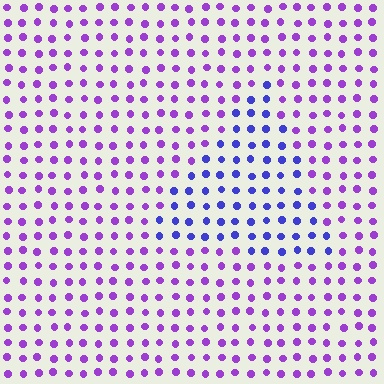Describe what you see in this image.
The image is filled with small purple elements in a uniform arrangement. A triangle-shaped region is visible where the elements are tinted to a slightly different hue, forming a subtle color boundary.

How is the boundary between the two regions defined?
The boundary is defined purely by a slight shift in hue (about 39 degrees). Spacing, size, and orientation are identical on both sides.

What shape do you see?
I see a triangle.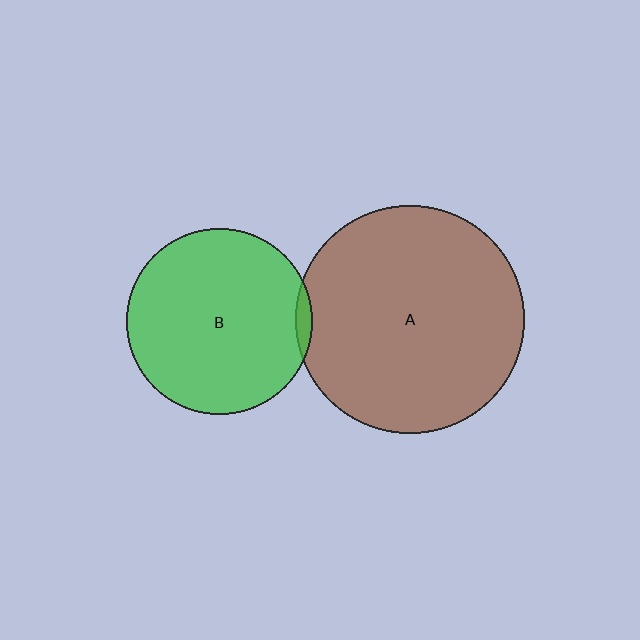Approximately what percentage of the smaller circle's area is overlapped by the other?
Approximately 5%.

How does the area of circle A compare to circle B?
Approximately 1.5 times.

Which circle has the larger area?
Circle A (brown).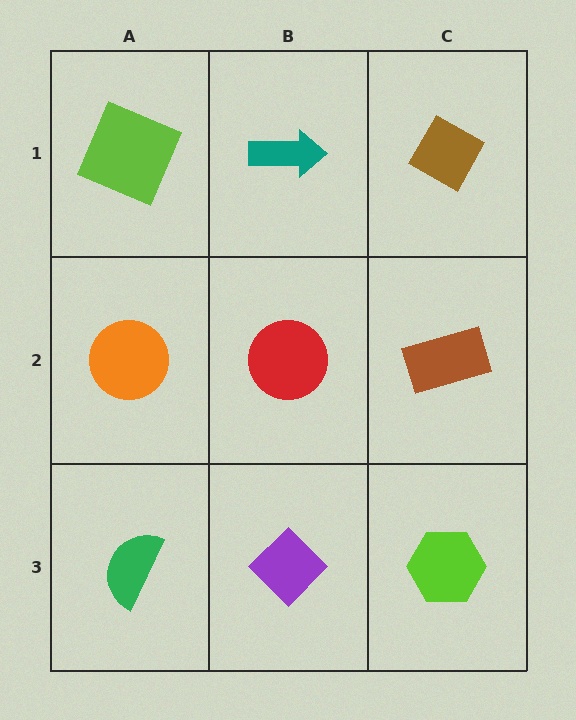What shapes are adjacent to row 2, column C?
A brown diamond (row 1, column C), a lime hexagon (row 3, column C), a red circle (row 2, column B).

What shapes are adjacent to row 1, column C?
A brown rectangle (row 2, column C), a teal arrow (row 1, column B).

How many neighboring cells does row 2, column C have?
3.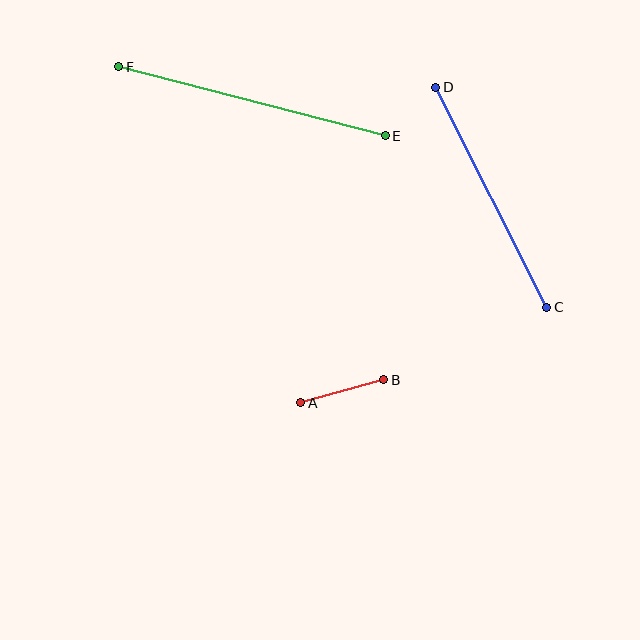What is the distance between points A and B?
The distance is approximately 86 pixels.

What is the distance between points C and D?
The distance is approximately 246 pixels.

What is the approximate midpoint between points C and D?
The midpoint is at approximately (491, 197) pixels.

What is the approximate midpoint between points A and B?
The midpoint is at approximately (342, 391) pixels.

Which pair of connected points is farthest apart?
Points E and F are farthest apart.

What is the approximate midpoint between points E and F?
The midpoint is at approximately (252, 101) pixels.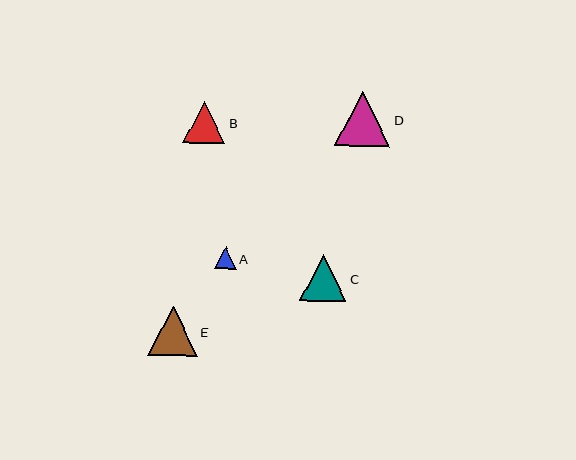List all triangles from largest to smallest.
From largest to smallest: D, E, C, B, A.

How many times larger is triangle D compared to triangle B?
Triangle D is approximately 1.3 times the size of triangle B.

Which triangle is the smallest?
Triangle A is the smallest with a size of approximately 22 pixels.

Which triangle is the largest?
Triangle D is the largest with a size of approximately 55 pixels.